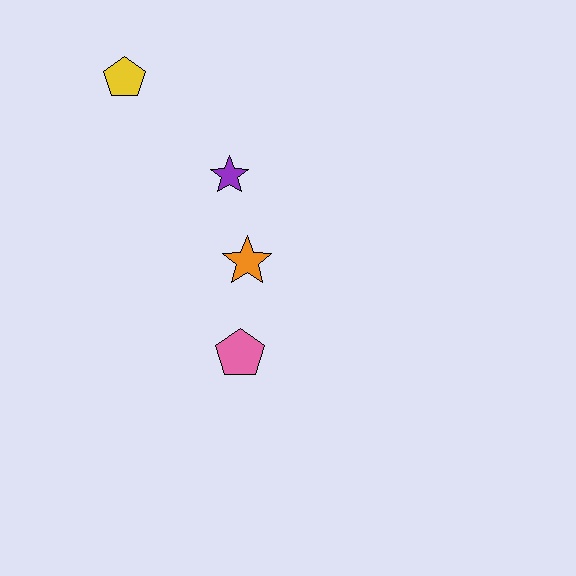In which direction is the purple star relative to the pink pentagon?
The purple star is above the pink pentagon.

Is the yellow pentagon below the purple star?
No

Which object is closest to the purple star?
The orange star is closest to the purple star.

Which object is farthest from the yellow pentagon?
The pink pentagon is farthest from the yellow pentagon.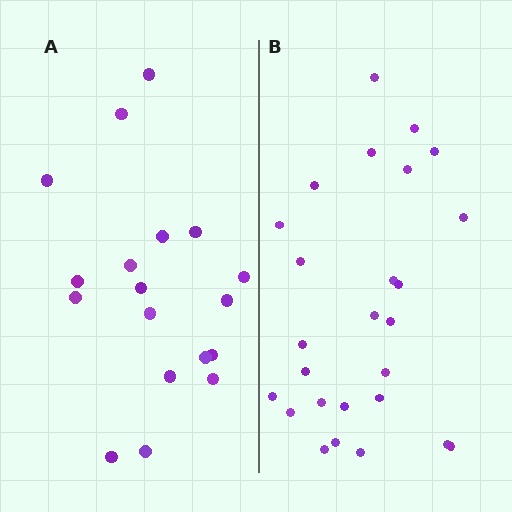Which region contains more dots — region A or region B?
Region B (the right region) has more dots.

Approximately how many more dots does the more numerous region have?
Region B has roughly 8 or so more dots than region A.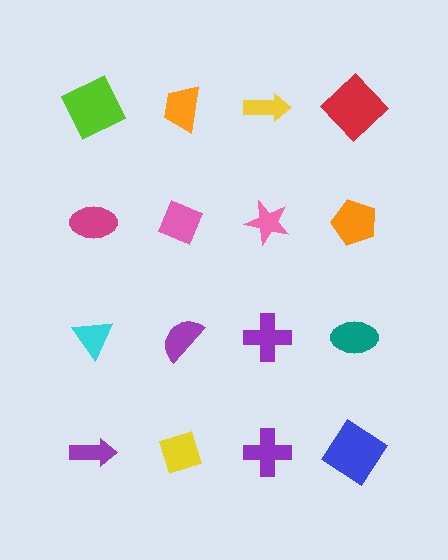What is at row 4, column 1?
A purple arrow.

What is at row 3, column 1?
A cyan triangle.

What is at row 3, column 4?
A teal ellipse.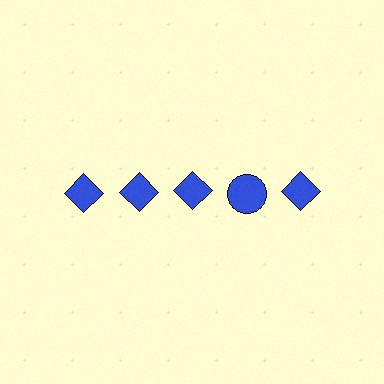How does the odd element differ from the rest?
It has a different shape: circle instead of diamond.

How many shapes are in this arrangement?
There are 5 shapes arranged in a grid pattern.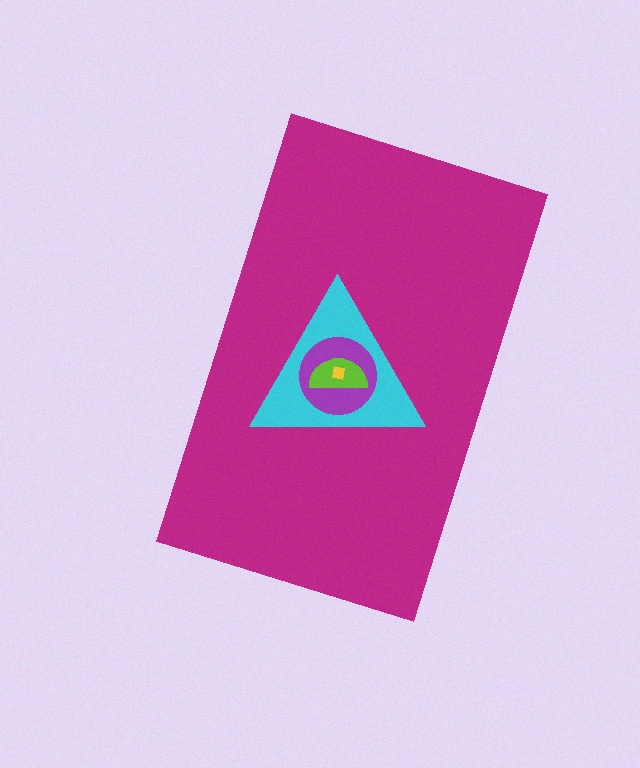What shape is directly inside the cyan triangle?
The purple circle.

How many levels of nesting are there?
5.